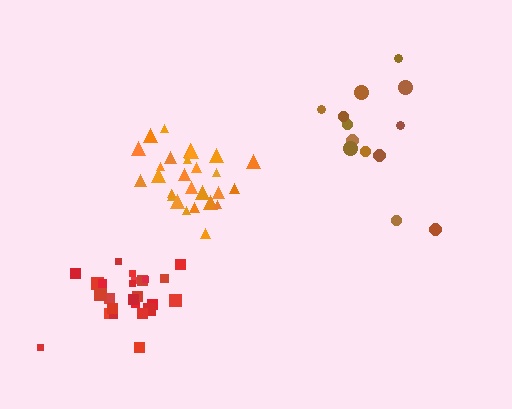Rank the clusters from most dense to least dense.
red, orange, brown.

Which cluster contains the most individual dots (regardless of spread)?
Orange (27).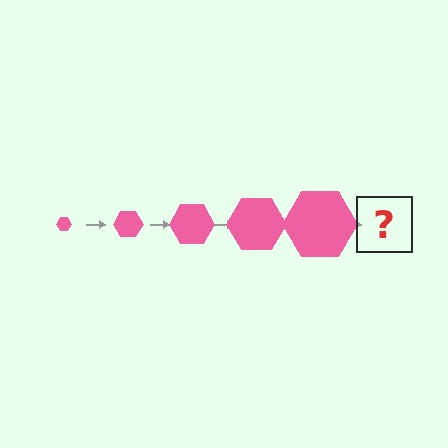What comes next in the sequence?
The next element should be a pink hexagon, larger than the previous one.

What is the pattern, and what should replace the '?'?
The pattern is that the hexagon gets progressively larger each step. The '?' should be a pink hexagon, larger than the previous one.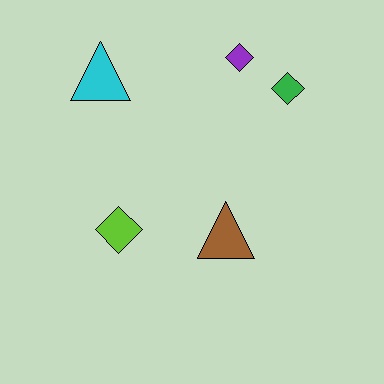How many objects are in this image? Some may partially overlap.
There are 5 objects.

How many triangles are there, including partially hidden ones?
There are 2 triangles.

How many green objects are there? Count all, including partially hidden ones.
There is 1 green object.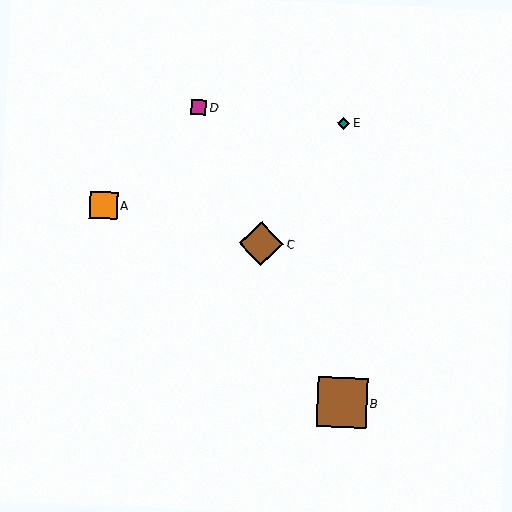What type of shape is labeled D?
Shape D is a magenta square.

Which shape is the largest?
The brown square (labeled B) is the largest.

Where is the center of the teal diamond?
The center of the teal diamond is at (344, 123).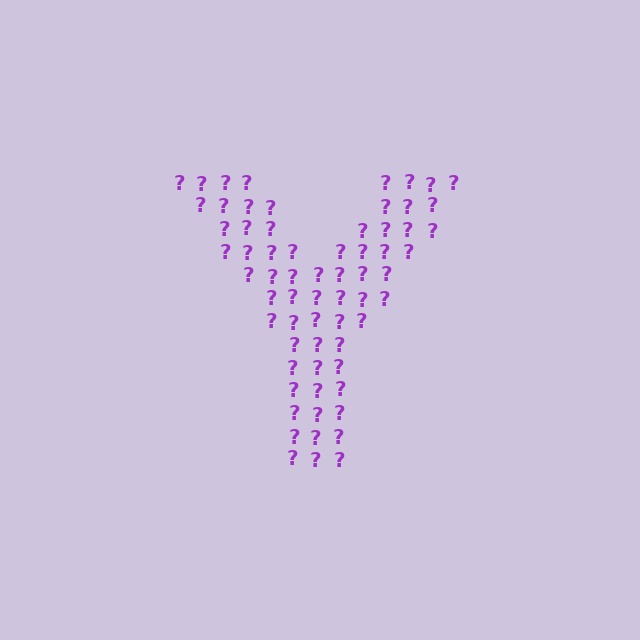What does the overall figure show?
The overall figure shows the letter Y.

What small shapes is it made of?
It is made of small question marks.